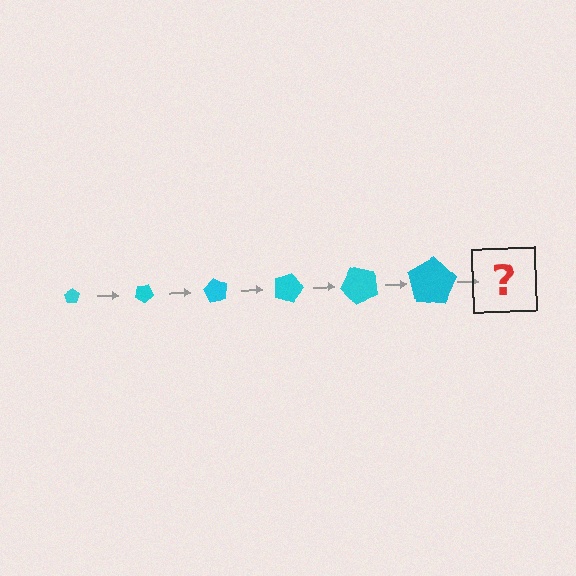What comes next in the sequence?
The next element should be a pentagon, larger than the previous one and rotated 180 degrees from the start.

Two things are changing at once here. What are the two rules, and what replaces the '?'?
The two rules are that the pentagon grows larger each step and it rotates 30 degrees each step. The '?' should be a pentagon, larger than the previous one and rotated 180 degrees from the start.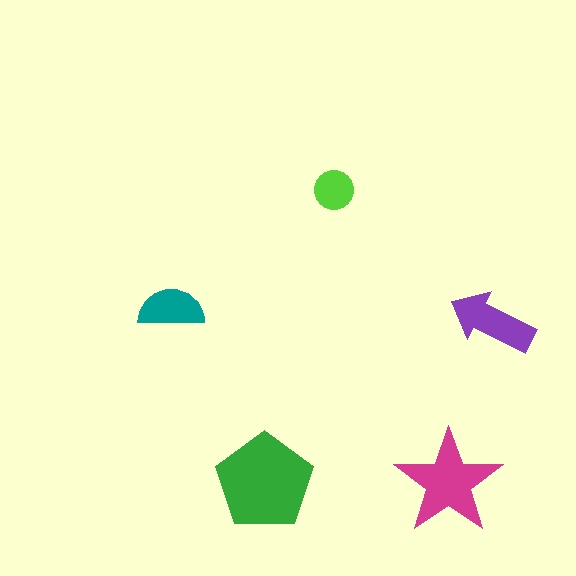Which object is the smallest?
The lime circle.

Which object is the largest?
The green pentagon.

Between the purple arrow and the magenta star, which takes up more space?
The magenta star.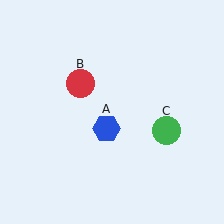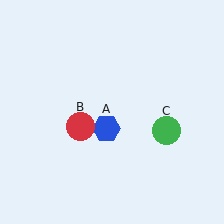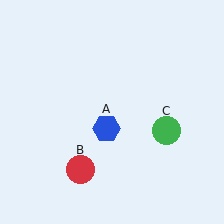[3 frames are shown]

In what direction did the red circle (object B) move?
The red circle (object B) moved down.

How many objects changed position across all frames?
1 object changed position: red circle (object B).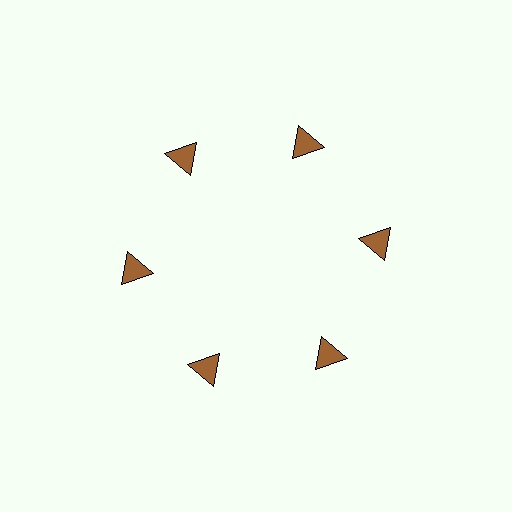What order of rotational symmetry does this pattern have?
This pattern has 6-fold rotational symmetry.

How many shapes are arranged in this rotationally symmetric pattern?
There are 6 shapes, arranged in 6 groups of 1.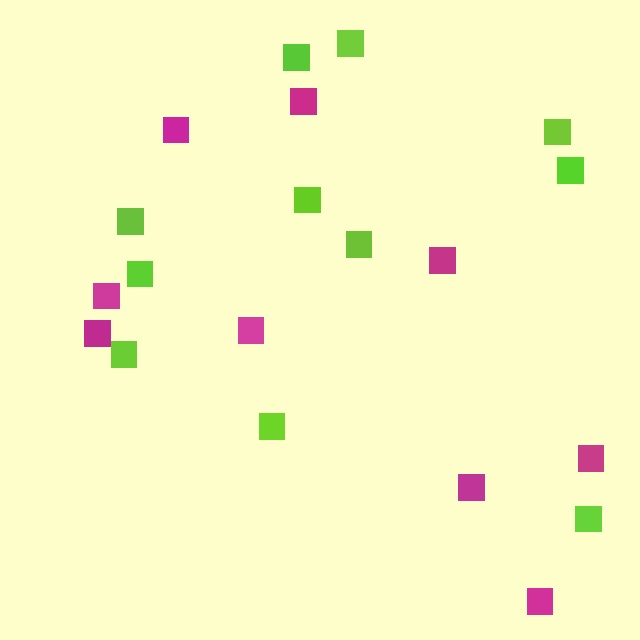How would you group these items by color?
There are 2 groups: one group of magenta squares (9) and one group of lime squares (11).